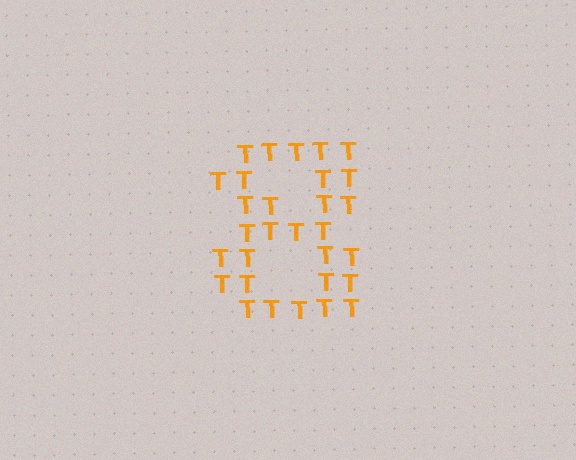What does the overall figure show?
The overall figure shows the digit 8.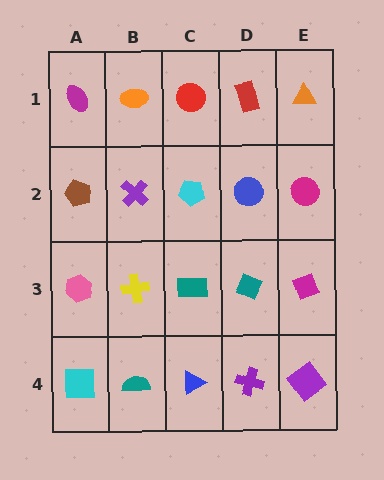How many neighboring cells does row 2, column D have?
4.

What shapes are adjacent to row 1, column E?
A magenta circle (row 2, column E), a red rectangle (row 1, column D).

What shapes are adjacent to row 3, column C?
A cyan pentagon (row 2, column C), a blue triangle (row 4, column C), a yellow cross (row 3, column B), a teal diamond (row 3, column D).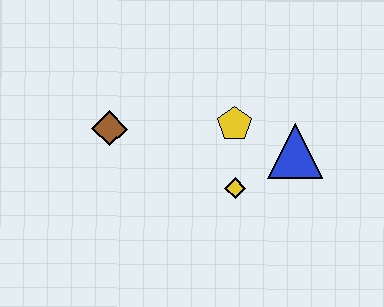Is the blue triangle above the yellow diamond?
Yes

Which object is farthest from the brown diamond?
The blue triangle is farthest from the brown diamond.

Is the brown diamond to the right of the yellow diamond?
No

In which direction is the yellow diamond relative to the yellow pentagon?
The yellow diamond is below the yellow pentagon.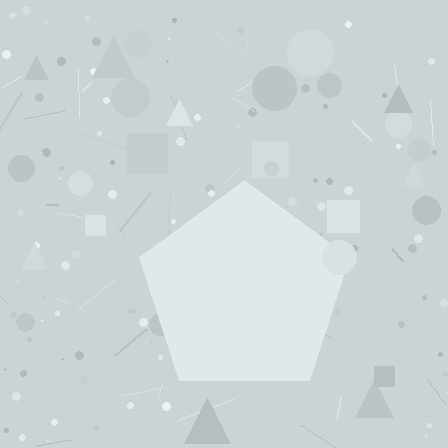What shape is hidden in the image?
A pentagon is hidden in the image.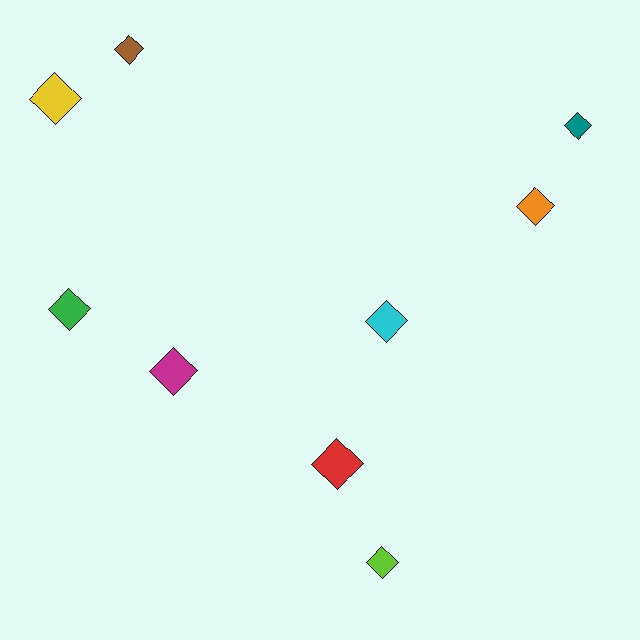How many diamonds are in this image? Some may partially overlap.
There are 9 diamonds.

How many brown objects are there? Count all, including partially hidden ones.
There is 1 brown object.